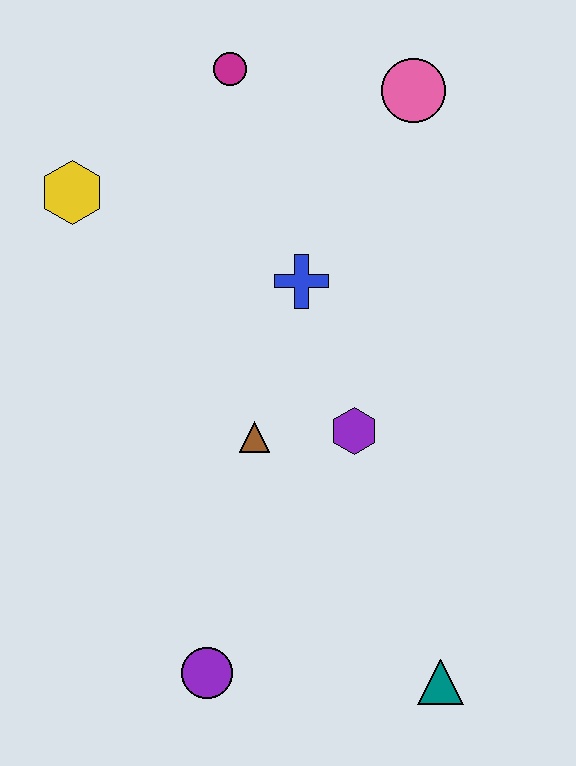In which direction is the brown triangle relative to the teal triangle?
The brown triangle is above the teal triangle.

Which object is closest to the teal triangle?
The purple circle is closest to the teal triangle.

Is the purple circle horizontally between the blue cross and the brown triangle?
No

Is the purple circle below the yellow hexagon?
Yes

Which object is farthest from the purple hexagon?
The magenta circle is farthest from the purple hexagon.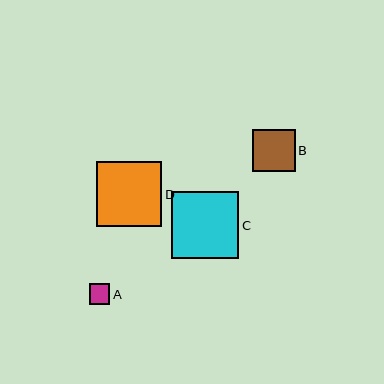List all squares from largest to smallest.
From largest to smallest: C, D, B, A.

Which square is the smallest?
Square A is the smallest with a size of approximately 20 pixels.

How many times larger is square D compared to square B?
Square D is approximately 1.5 times the size of square B.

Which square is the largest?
Square C is the largest with a size of approximately 67 pixels.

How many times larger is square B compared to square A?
Square B is approximately 2.1 times the size of square A.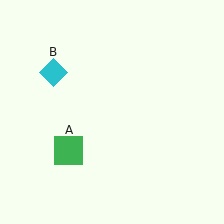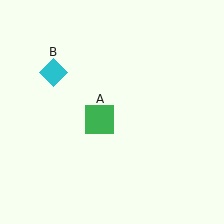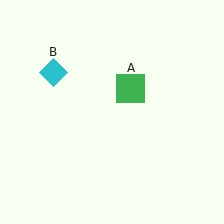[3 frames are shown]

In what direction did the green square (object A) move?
The green square (object A) moved up and to the right.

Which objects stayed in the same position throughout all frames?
Cyan diamond (object B) remained stationary.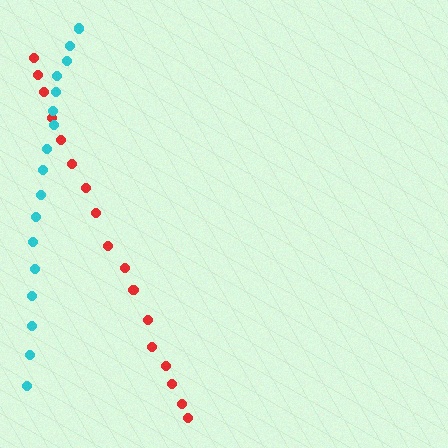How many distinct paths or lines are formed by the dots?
There are 2 distinct paths.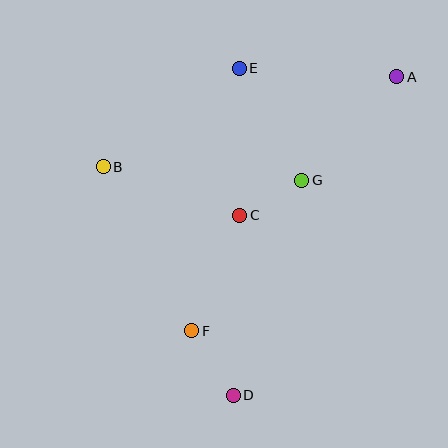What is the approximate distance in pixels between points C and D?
The distance between C and D is approximately 180 pixels.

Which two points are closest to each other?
Points C and G are closest to each other.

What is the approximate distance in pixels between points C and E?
The distance between C and E is approximately 147 pixels.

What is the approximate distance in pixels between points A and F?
The distance between A and F is approximately 326 pixels.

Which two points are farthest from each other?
Points A and D are farthest from each other.